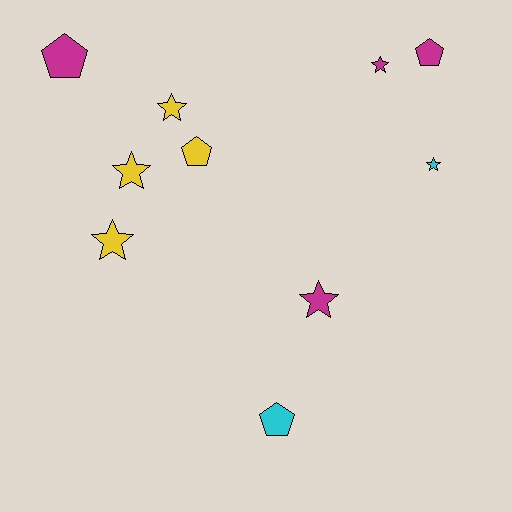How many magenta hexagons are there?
There are no magenta hexagons.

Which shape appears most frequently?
Star, with 6 objects.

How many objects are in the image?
There are 10 objects.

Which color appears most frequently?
Yellow, with 4 objects.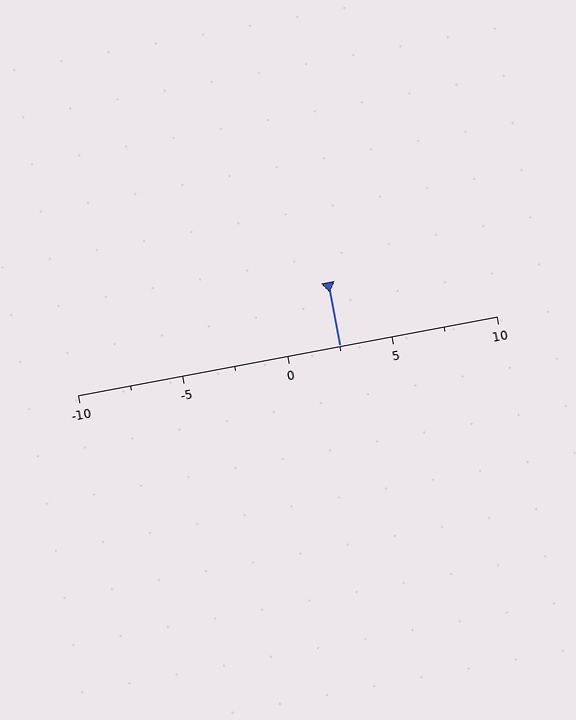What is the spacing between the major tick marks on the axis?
The major ticks are spaced 5 apart.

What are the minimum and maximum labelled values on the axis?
The axis runs from -10 to 10.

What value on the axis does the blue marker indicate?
The marker indicates approximately 2.5.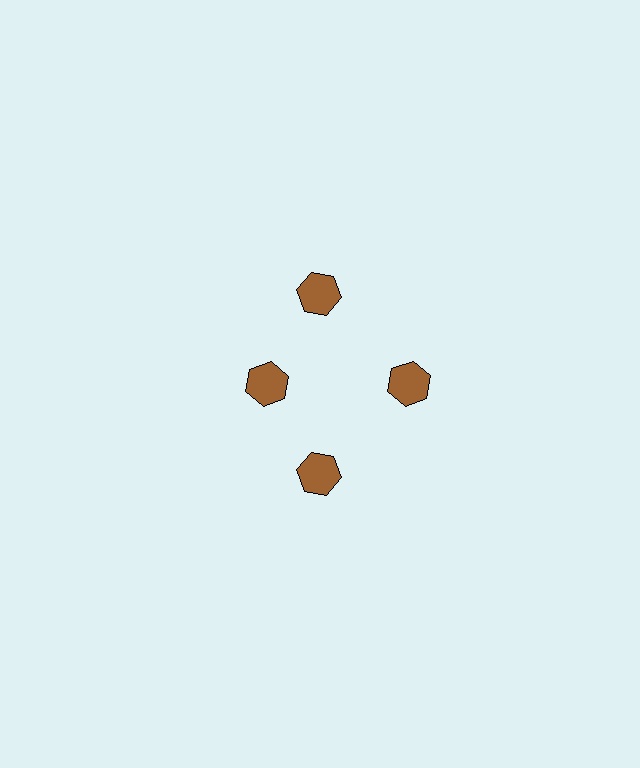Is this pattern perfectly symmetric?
No. The 4 brown hexagons are arranged in a ring, but one element near the 9 o'clock position is pulled inward toward the center, breaking the 4-fold rotational symmetry.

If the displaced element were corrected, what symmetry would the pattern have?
It would have 4-fold rotational symmetry — the pattern would map onto itself every 90 degrees.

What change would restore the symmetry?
The symmetry would be restored by moving it outward, back onto the ring so that all 4 hexagons sit at equal angles and equal distance from the center.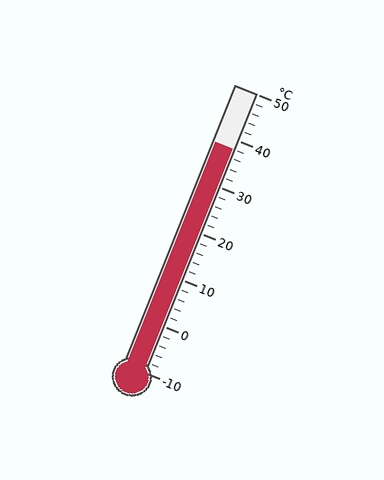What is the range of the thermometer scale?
The thermometer scale ranges from -10°C to 50°C.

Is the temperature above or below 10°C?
The temperature is above 10°C.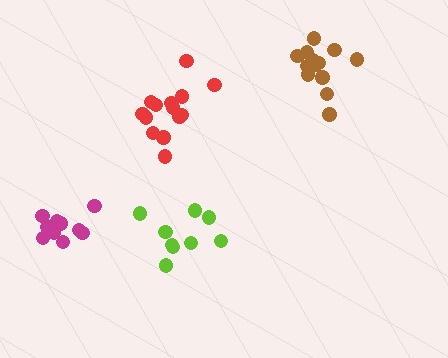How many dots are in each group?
Group 1: 14 dots, Group 2: 9 dots, Group 3: 10 dots, Group 4: 13 dots (46 total).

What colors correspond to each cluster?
The clusters are colored: red, lime, magenta, brown.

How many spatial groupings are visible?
There are 4 spatial groupings.